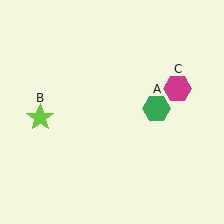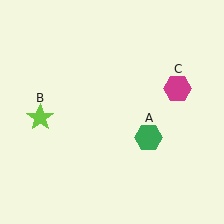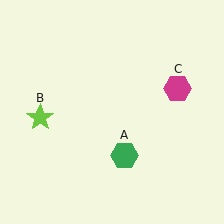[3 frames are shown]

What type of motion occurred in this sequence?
The green hexagon (object A) rotated clockwise around the center of the scene.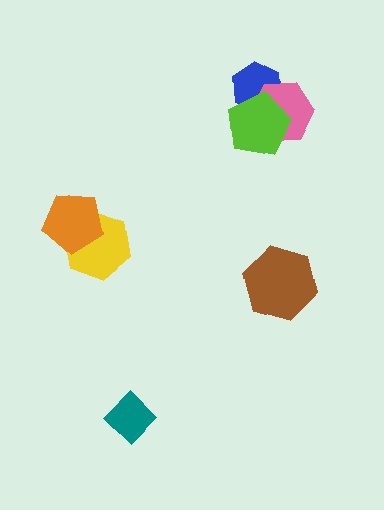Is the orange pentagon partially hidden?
No, no other shape covers it.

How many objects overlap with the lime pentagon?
2 objects overlap with the lime pentagon.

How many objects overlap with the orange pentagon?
1 object overlaps with the orange pentagon.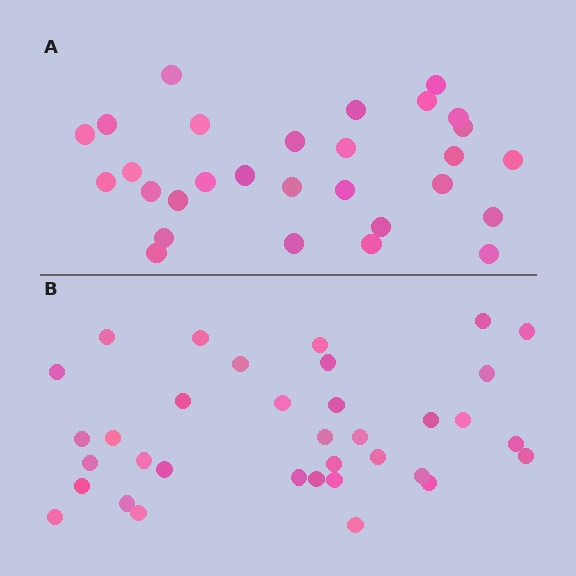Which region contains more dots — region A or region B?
Region B (the bottom region) has more dots.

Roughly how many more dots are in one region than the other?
Region B has about 6 more dots than region A.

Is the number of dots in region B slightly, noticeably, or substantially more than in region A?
Region B has only slightly more — the two regions are fairly close. The ratio is roughly 1.2 to 1.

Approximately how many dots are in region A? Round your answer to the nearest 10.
About 30 dots. (The exact count is 29, which rounds to 30.)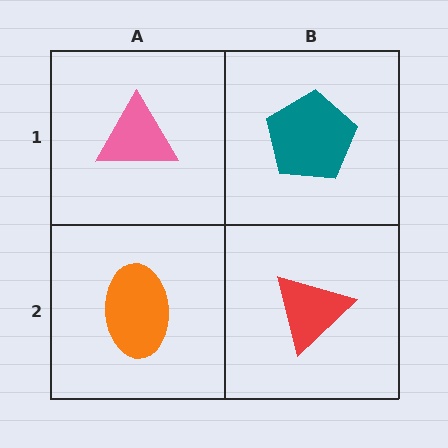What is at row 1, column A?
A pink triangle.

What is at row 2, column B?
A red triangle.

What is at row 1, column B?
A teal pentagon.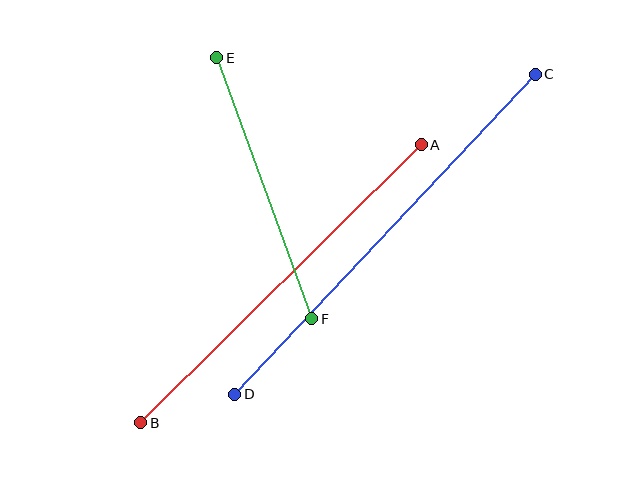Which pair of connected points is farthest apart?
Points C and D are farthest apart.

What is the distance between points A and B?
The distance is approximately 395 pixels.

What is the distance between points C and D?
The distance is approximately 439 pixels.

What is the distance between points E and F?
The distance is approximately 278 pixels.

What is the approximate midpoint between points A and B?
The midpoint is at approximately (281, 284) pixels.